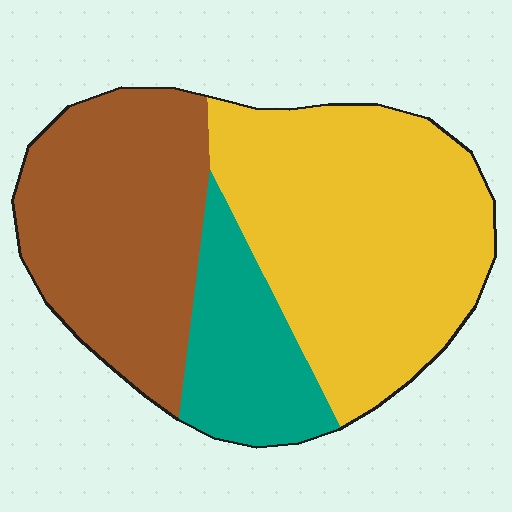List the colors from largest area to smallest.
From largest to smallest: yellow, brown, teal.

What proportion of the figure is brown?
Brown covers 35% of the figure.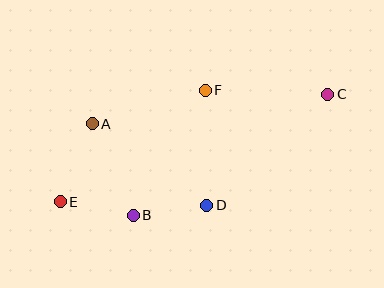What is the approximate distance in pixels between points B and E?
The distance between B and E is approximately 74 pixels.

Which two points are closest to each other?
Points B and D are closest to each other.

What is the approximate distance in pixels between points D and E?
The distance between D and E is approximately 146 pixels.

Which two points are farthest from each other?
Points C and E are farthest from each other.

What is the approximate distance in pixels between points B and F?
The distance between B and F is approximately 144 pixels.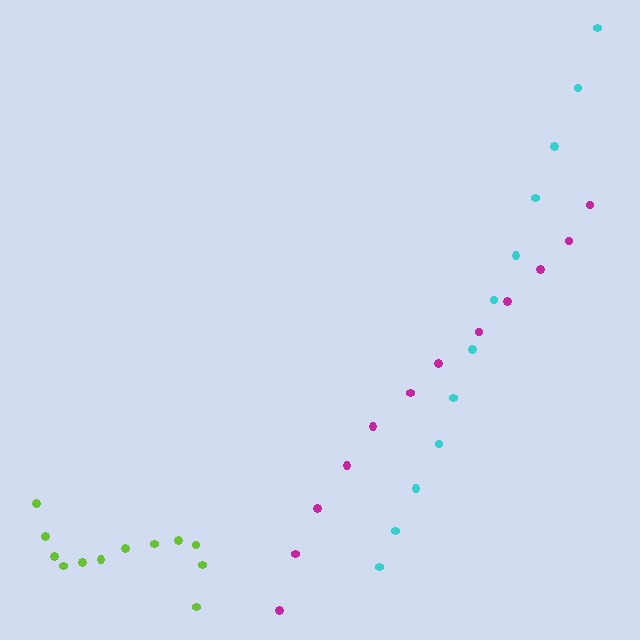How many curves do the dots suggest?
There are 3 distinct paths.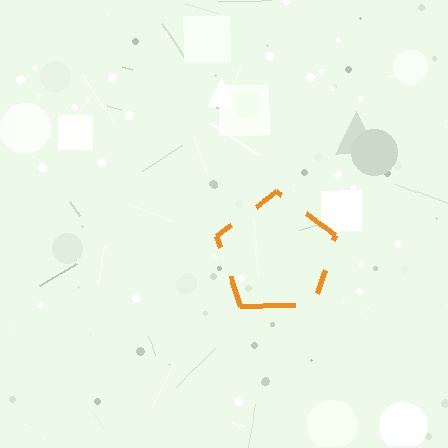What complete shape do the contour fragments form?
The contour fragments form a pentagon.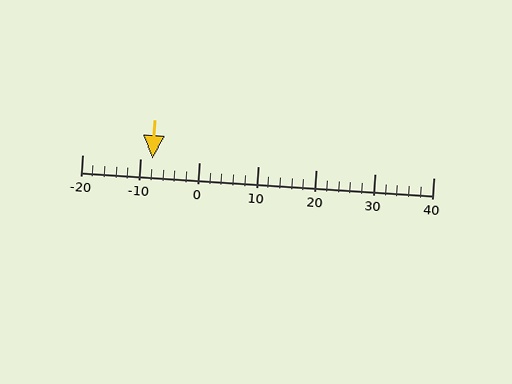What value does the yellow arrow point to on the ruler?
The yellow arrow points to approximately -8.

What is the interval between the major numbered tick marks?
The major tick marks are spaced 10 units apart.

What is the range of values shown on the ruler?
The ruler shows values from -20 to 40.